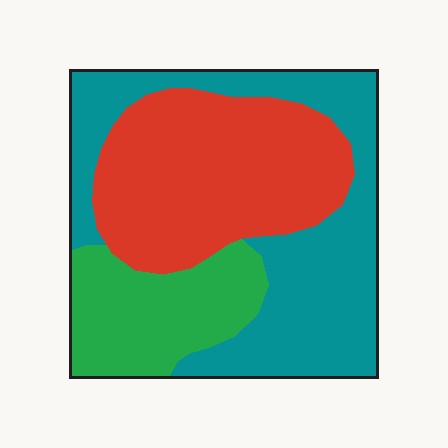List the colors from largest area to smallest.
From largest to smallest: teal, red, green.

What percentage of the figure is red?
Red takes up about three eighths (3/8) of the figure.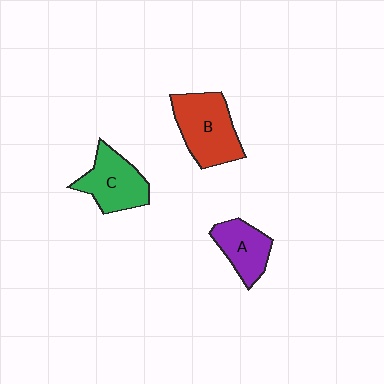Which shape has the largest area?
Shape B (red).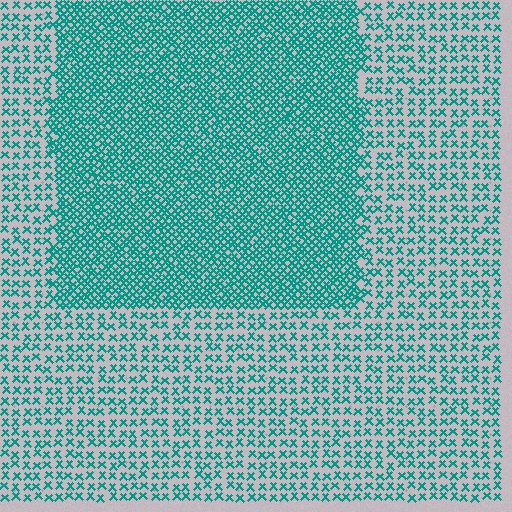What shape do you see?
I see a rectangle.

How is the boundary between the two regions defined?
The boundary is defined by a change in element density (approximately 2.3x ratio). All elements are the same color, size, and shape.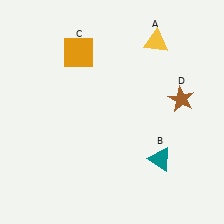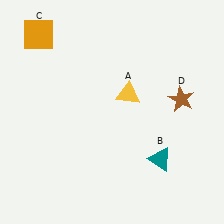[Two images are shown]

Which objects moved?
The objects that moved are: the yellow triangle (A), the orange square (C).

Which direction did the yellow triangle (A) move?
The yellow triangle (A) moved down.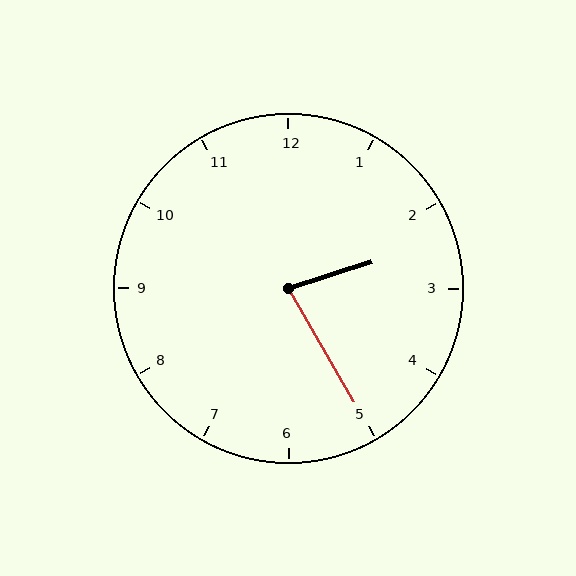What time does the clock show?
2:25.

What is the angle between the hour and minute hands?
Approximately 78 degrees.